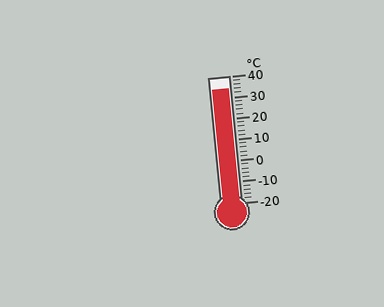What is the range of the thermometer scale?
The thermometer scale ranges from -20°C to 40°C.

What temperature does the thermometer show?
The thermometer shows approximately 34°C.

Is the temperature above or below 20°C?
The temperature is above 20°C.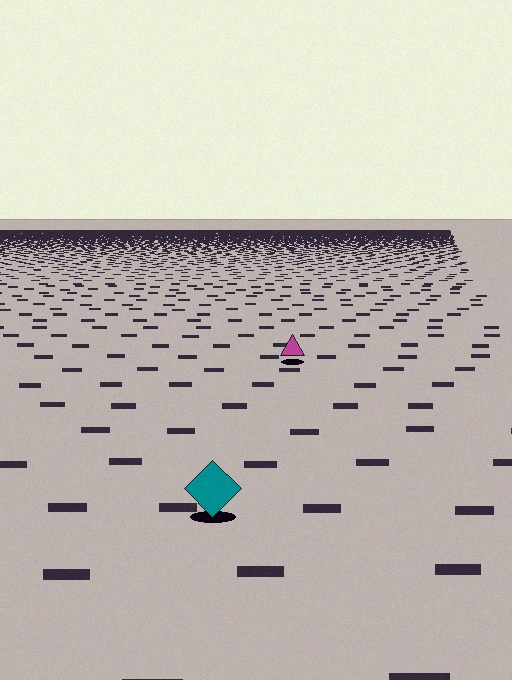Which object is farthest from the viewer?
The magenta triangle is farthest from the viewer. It appears smaller and the ground texture around it is denser.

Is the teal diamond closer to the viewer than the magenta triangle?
Yes. The teal diamond is closer — you can tell from the texture gradient: the ground texture is coarser near it.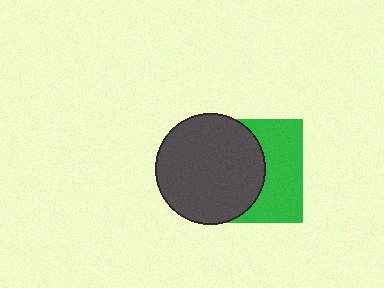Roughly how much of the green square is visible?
About half of it is visible (roughly 46%).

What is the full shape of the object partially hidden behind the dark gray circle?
The partially hidden object is a green square.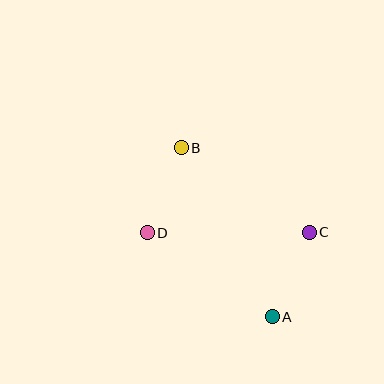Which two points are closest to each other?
Points B and D are closest to each other.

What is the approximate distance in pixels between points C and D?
The distance between C and D is approximately 162 pixels.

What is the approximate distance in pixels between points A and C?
The distance between A and C is approximately 92 pixels.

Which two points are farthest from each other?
Points A and B are farthest from each other.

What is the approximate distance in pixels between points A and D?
The distance between A and D is approximately 150 pixels.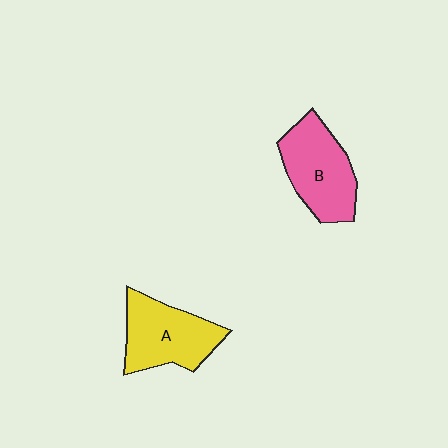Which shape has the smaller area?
Shape A (yellow).